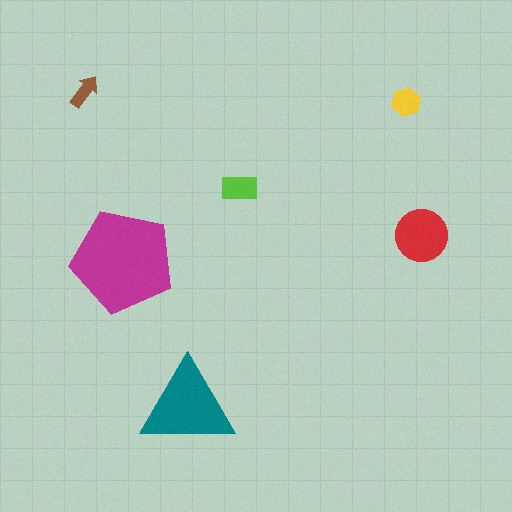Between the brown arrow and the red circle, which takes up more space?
The red circle.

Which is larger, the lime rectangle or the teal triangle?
The teal triangle.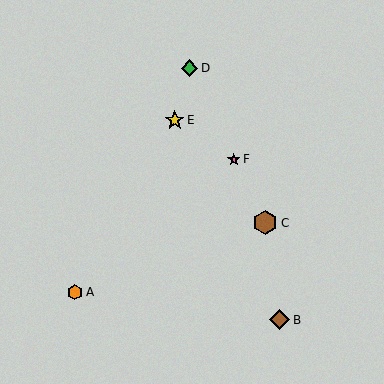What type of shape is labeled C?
Shape C is a brown hexagon.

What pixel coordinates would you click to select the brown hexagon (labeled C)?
Click at (265, 223) to select the brown hexagon C.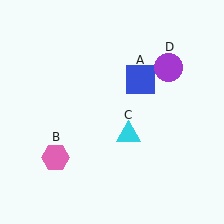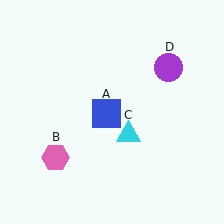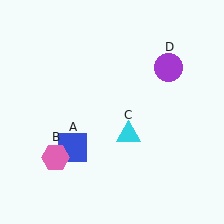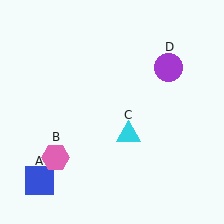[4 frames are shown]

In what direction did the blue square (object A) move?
The blue square (object A) moved down and to the left.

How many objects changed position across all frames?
1 object changed position: blue square (object A).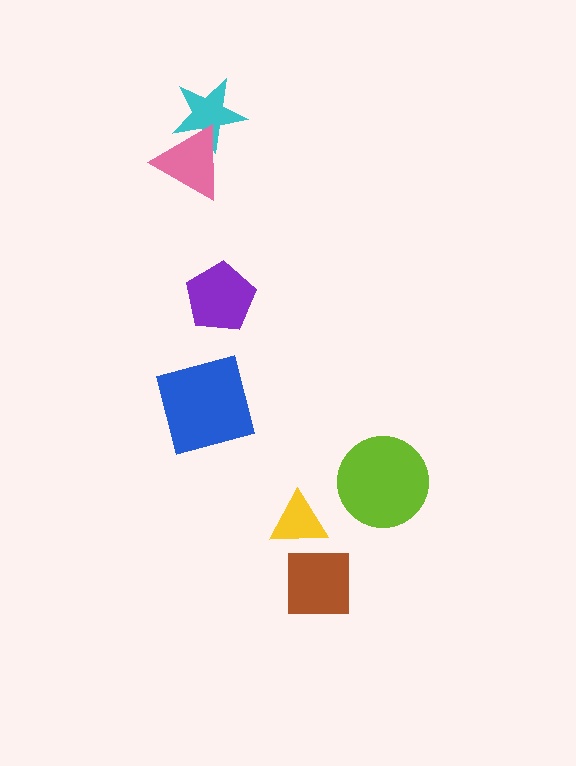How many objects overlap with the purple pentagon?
0 objects overlap with the purple pentagon.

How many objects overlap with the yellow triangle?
0 objects overlap with the yellow triangle.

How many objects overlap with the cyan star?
1 object overlaps with the cyan star.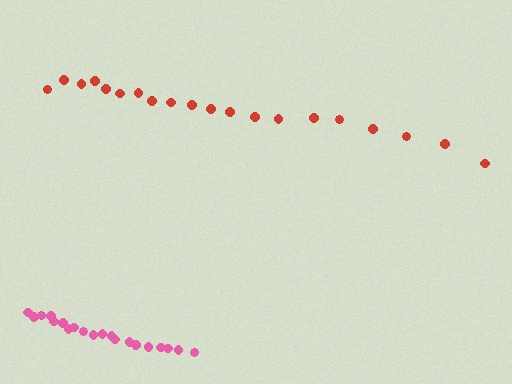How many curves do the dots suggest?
There are 2 distinct paths.